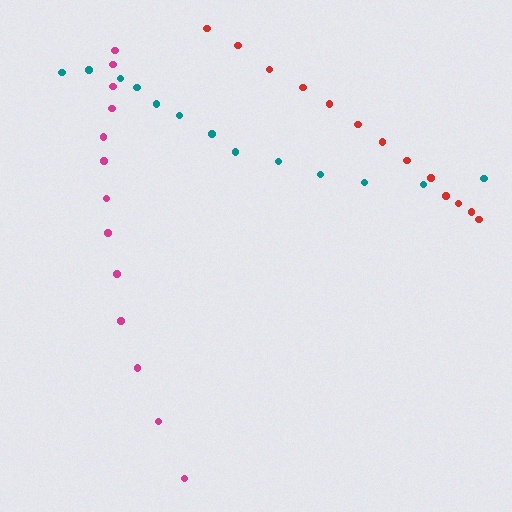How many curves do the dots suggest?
There are 3 distinct paths.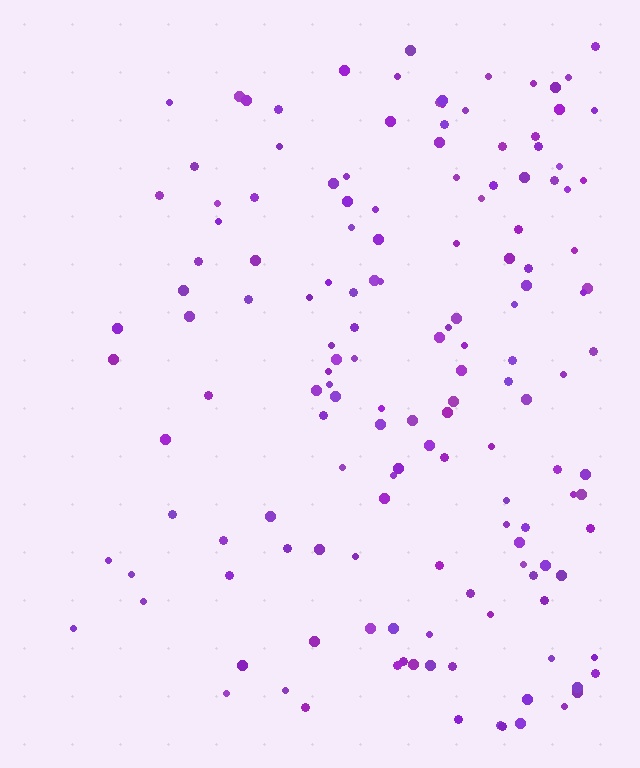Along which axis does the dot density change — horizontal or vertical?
Horizontal.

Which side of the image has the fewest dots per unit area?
The left.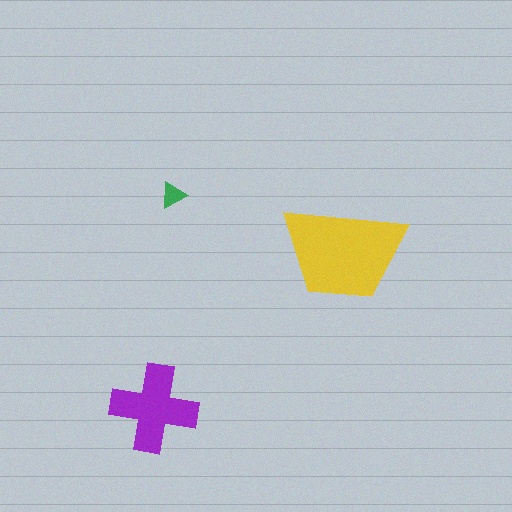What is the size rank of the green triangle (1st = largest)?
3rd.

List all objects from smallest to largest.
The green triangle, the purple cross, the yellow trapezoid.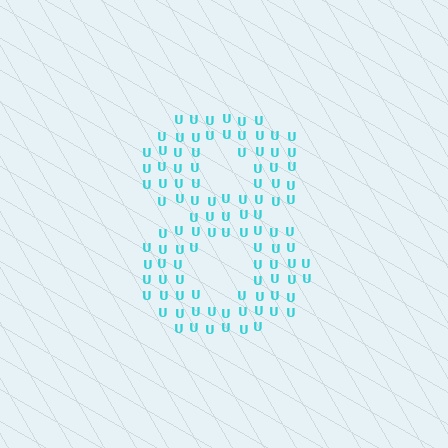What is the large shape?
The large shape is the digit 8.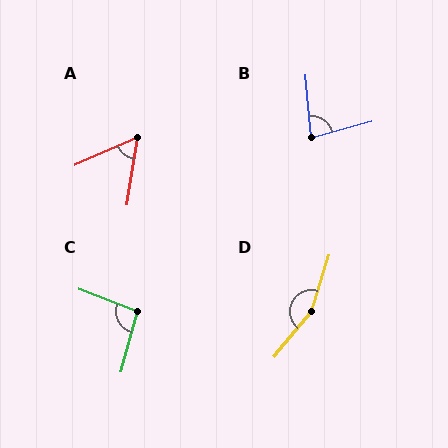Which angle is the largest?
D, at approximately 157 degrees.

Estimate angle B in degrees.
Approximately 79 degrees.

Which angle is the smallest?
A, at approximately 57 degrees.